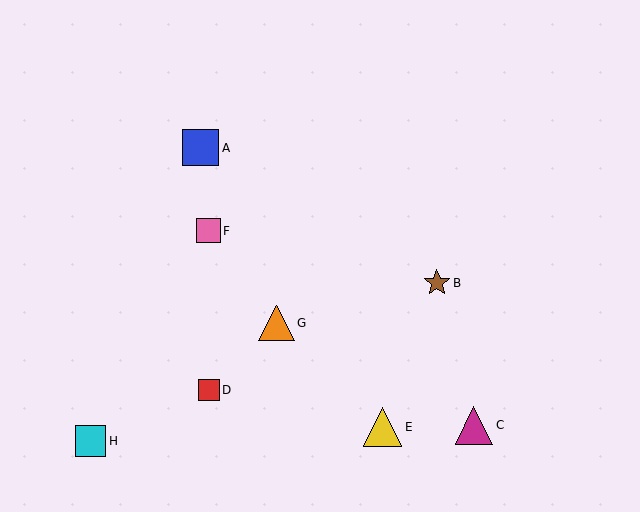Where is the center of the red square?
The center of the red square is at (209, 390).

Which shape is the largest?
The yellow triangle (labeled E) is the largest.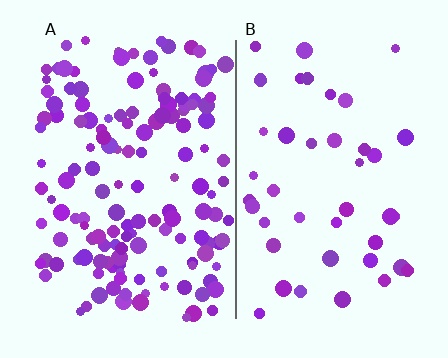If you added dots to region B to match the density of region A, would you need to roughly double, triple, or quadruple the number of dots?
Approximately triple.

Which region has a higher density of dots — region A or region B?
A (the left).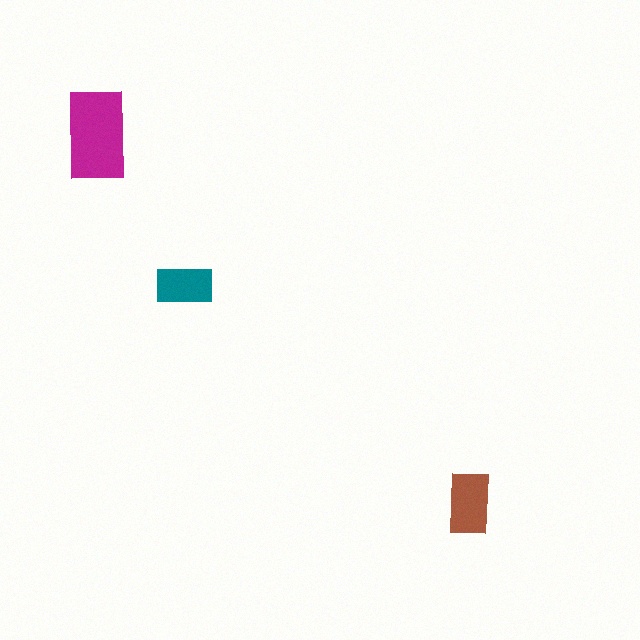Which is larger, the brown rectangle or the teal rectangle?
The brown one.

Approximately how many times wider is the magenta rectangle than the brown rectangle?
About 1.5 times wider.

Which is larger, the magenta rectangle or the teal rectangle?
The magenta one.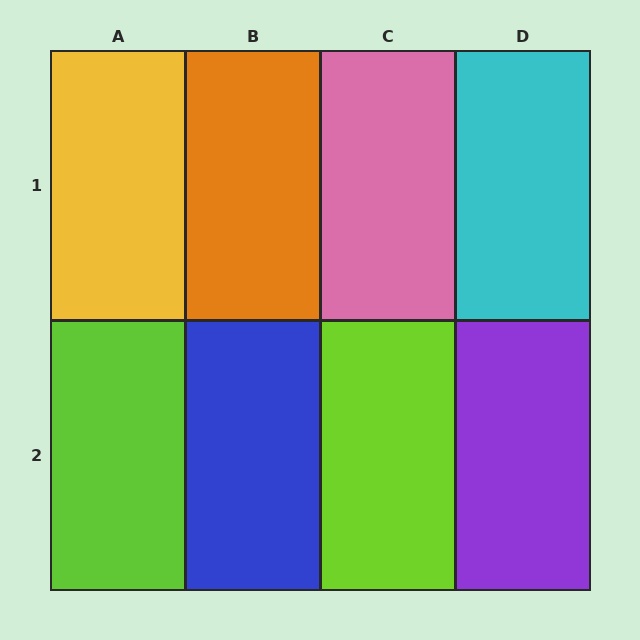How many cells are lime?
2 cells are lime.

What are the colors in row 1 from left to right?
Yellow, orange, pink, cyan.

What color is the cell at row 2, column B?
Blue.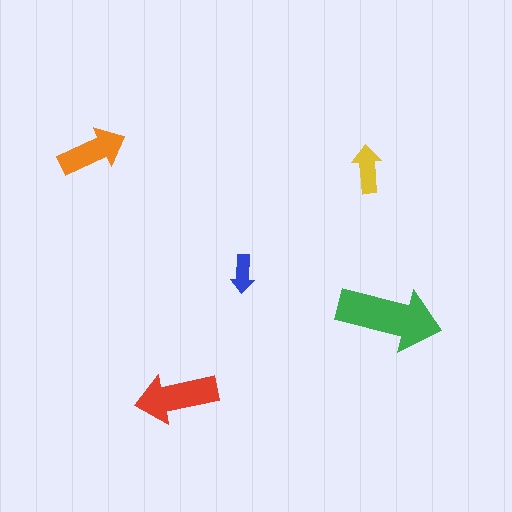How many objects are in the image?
There are 5 objects in the image.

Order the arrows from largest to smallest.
the green one, the red one, the orange one, the yellow one, the blue one.